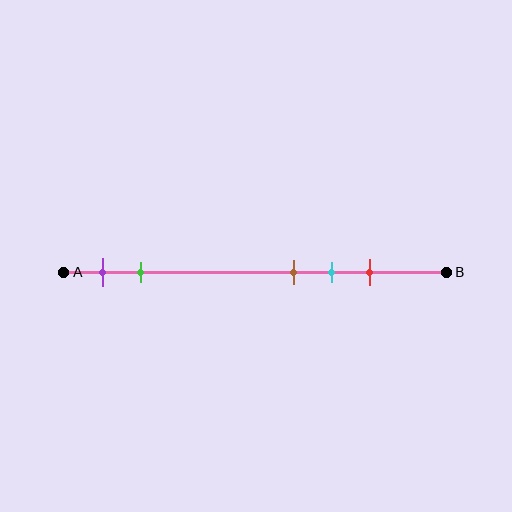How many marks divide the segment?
There are 5 marks dividing the segment.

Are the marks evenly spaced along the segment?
No, the marks are not evenly spaced.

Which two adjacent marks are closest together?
The brown and cyan marks are the closest adjacent pair.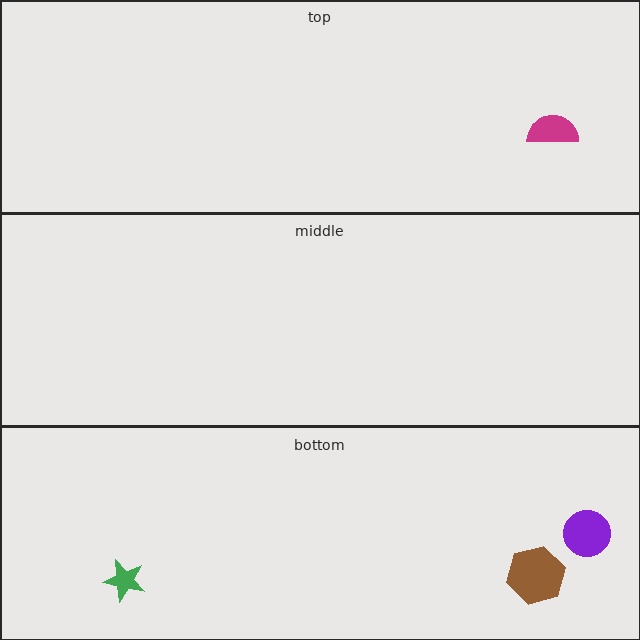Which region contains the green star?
The bottom region.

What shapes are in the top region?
The magenta semicircle.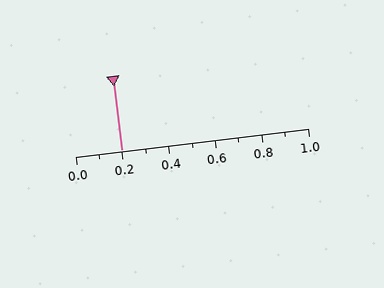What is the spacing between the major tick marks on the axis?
The major ticks are spaced 0.2 apart.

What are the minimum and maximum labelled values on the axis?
The axis runs from 0.0 to 1.0.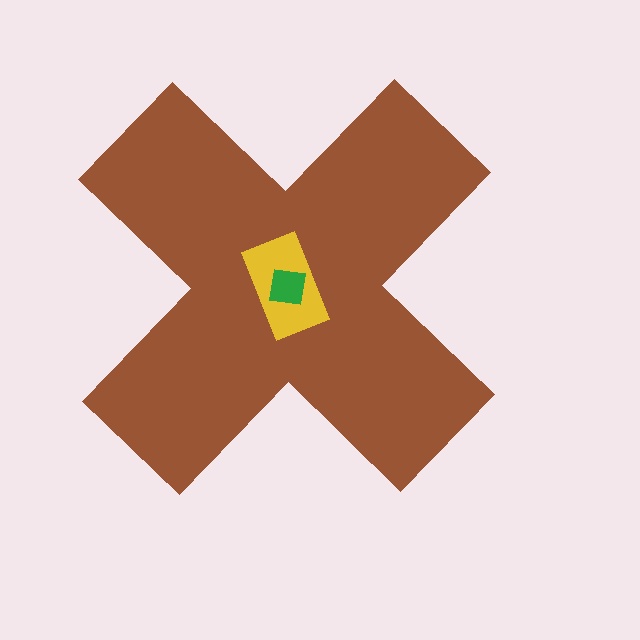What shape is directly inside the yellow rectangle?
The green square.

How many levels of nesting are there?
3.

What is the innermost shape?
The green square.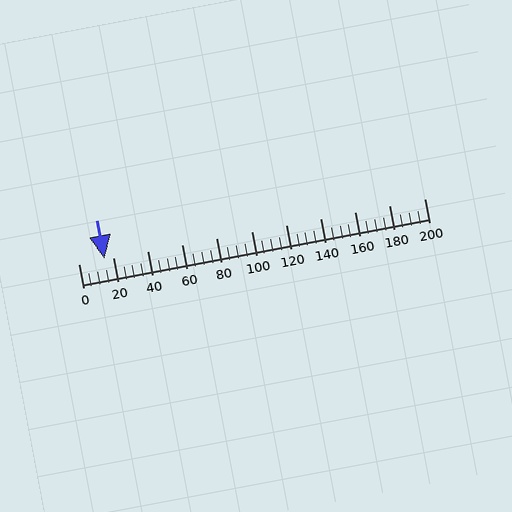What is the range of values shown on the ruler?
The ruler shows values from 0 to 200.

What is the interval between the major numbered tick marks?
The major tick marks are spaced 20 units apart.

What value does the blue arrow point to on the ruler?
The blue arrow points to approximately 15.